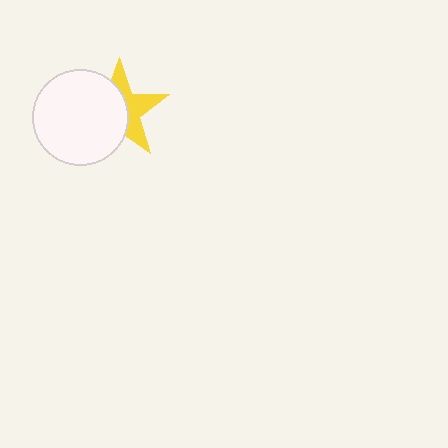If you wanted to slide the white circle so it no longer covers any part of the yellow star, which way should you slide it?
Slide it left — that is the most direct way to separate the two shapes.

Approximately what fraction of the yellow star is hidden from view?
Roughly 56% of the yellow star is hidden behind the white circle.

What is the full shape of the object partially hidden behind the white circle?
The partially hidden object is a yellow star.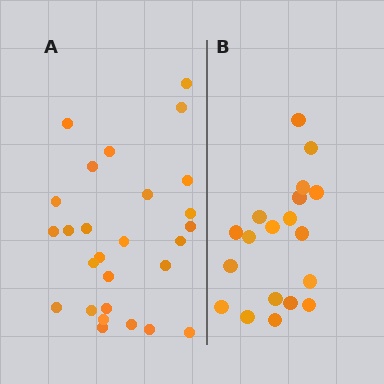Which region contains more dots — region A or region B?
Region A (the left region) has more dots.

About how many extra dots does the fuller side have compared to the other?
Region A has roughly 8 or so more dots than region B.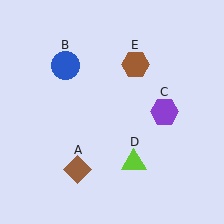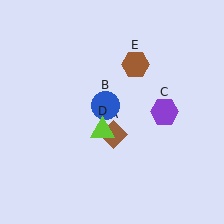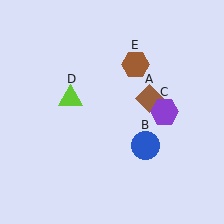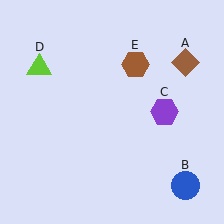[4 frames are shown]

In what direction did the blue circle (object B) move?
The blue circle (object B) moved down and to the right.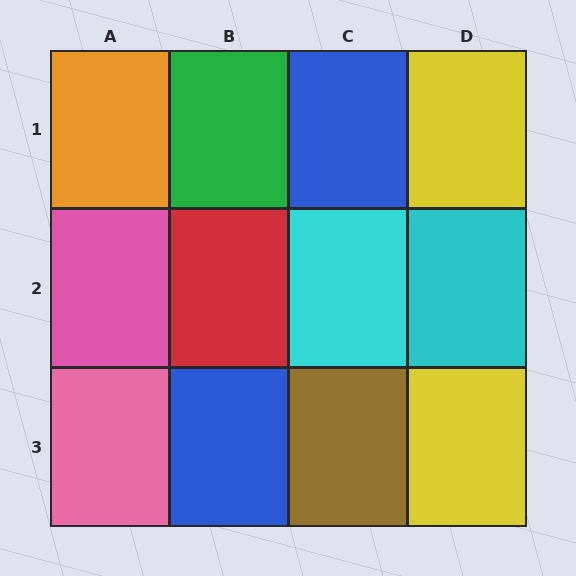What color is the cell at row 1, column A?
Orange.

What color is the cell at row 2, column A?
Pink.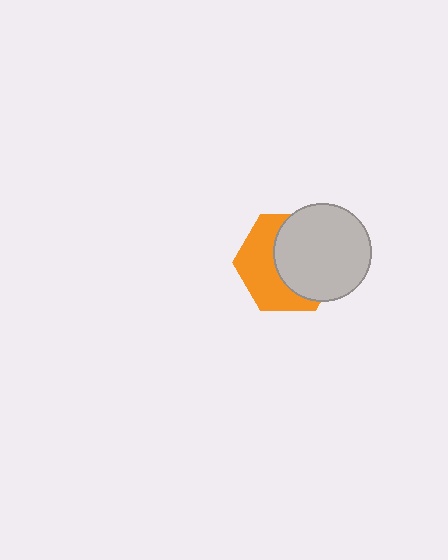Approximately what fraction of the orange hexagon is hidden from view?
Roughly 54% of the orange hexagon is hidden behind the light gray circle.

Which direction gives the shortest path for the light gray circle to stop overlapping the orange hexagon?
Moving right gives the shortest separation.